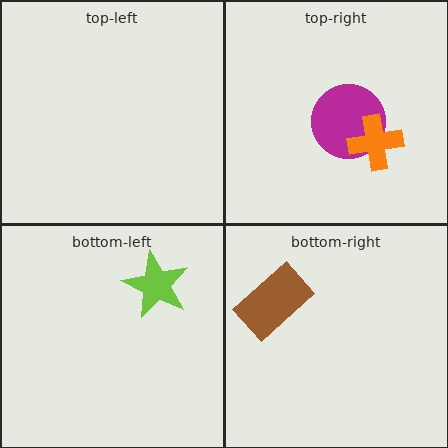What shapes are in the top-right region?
The magenta circle, the orange cross.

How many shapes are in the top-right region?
2.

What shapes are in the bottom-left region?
The lime star.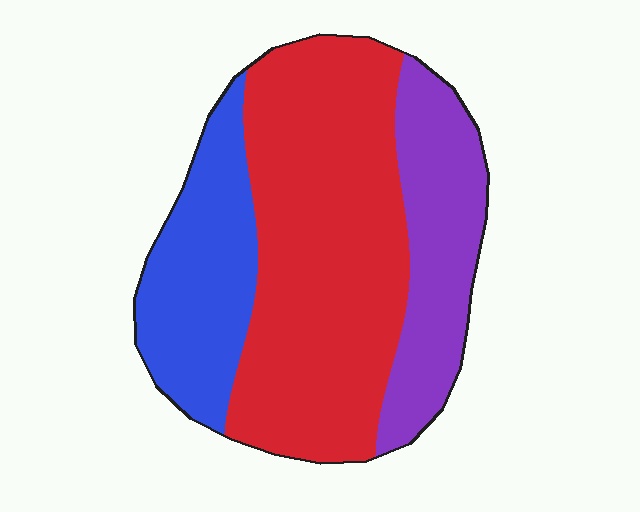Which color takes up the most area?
Red, at roughly 55%.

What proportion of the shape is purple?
Purple covers around 25% of the shape.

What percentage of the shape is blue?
Blue covers around 25% of the shape.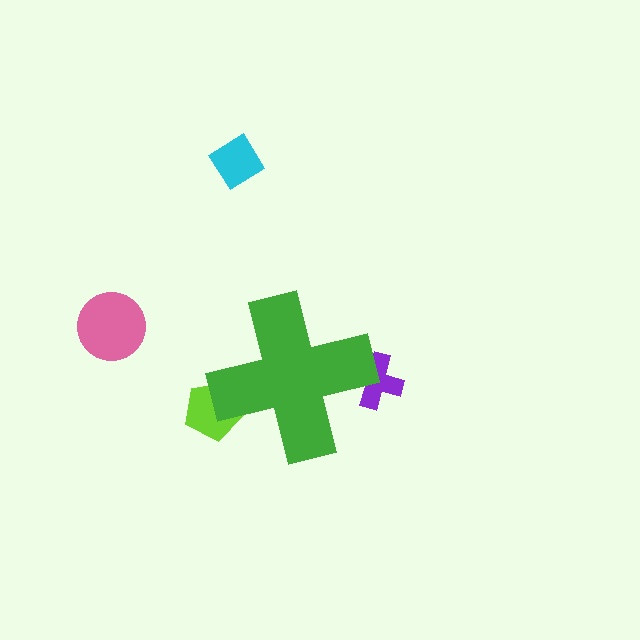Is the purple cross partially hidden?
Yes, the purple cross is partially hidden behind the green cross.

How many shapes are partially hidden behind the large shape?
2 shapes are partially hidden.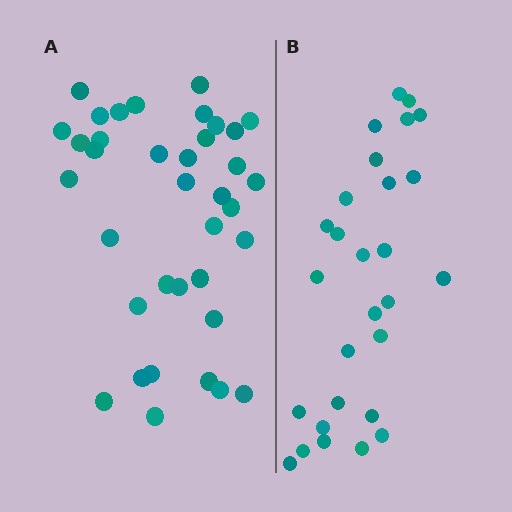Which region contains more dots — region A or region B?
Region A (the left region) has more dots.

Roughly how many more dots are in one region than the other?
Region A has roughly 8 or so more dots than region B.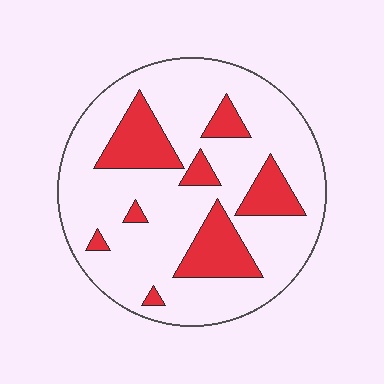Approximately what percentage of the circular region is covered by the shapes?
Approximately 20%.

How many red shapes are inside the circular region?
8.